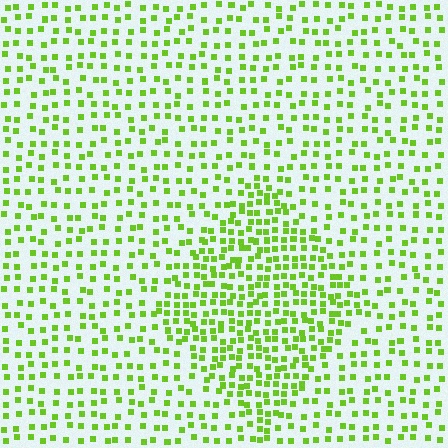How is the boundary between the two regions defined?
The boundary is defined by a change in element density (approximately 1.9x ratio). All elements are the same color, size, and shape.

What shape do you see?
I see a diamond.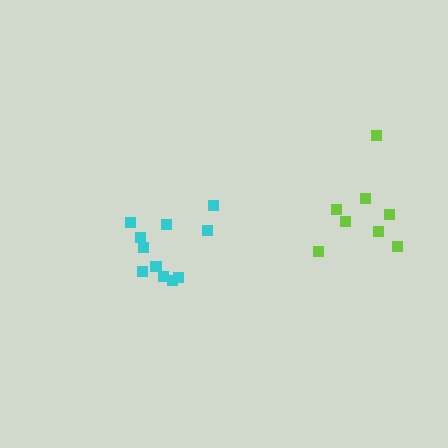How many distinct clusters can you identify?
There are 2 distinct clusters.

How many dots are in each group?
Group 1: 11 dots, Group 2: 8 dots (19 total).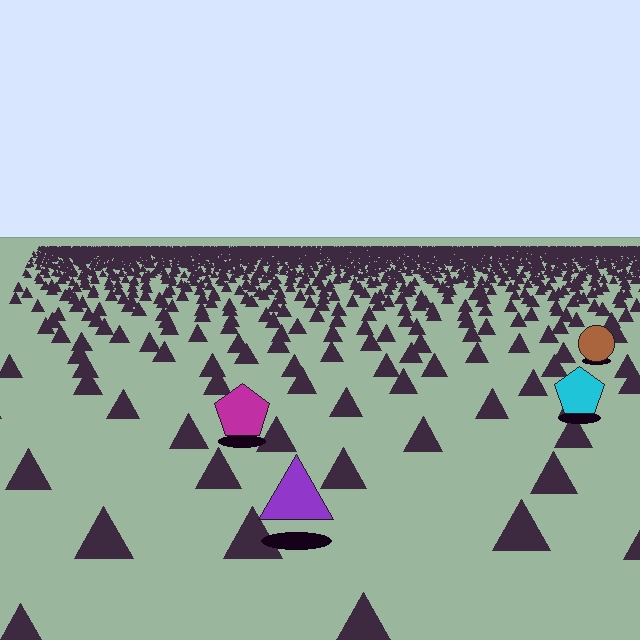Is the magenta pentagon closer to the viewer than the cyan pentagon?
Yes. The magenta pentagon is closer — you can tell from the texture gradient: the ground texture is coarser near it.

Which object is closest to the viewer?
The purple triangle is closest. The texture marks near it are larger and more spread out.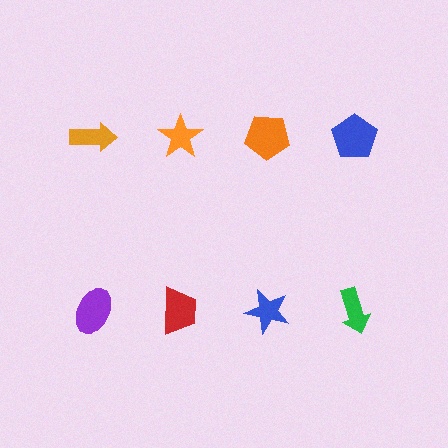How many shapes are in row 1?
4 shapes.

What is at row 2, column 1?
A purple ellipse.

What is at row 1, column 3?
An orange pentagon.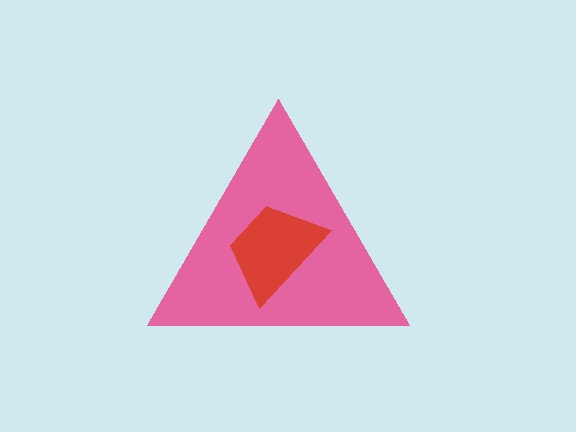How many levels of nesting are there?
2.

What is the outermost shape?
The pink triangle.